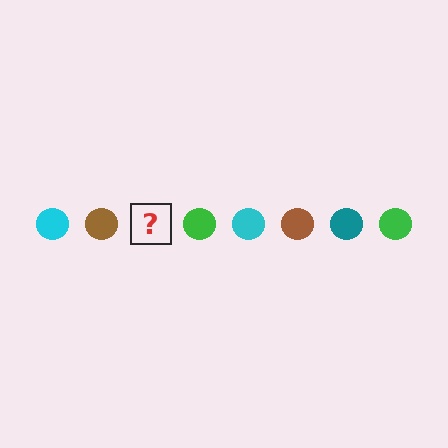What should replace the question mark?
The question mark should be replaced with a teal circle.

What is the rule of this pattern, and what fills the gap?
The rule is that the pattern cycles through cyan, brown, teal, green circles. The gap should be filled with a teal circle.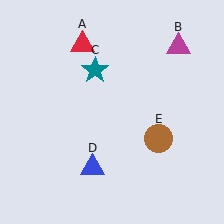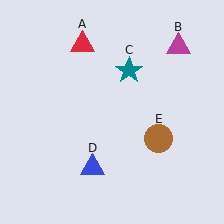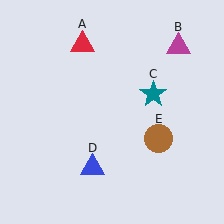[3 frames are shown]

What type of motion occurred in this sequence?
The teal star (object C) rotated clockwise around the center of the scene.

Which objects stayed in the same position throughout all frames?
Red triangle (object A) and magenta triangle (object B) and blue triangle (object D) and brown circle (object E) remained stationary.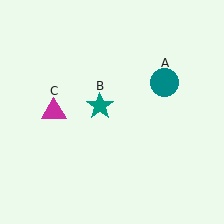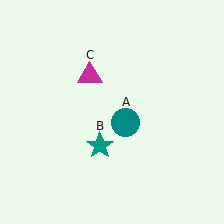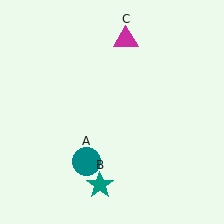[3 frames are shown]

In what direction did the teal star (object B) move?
The teal star (object B) moved down.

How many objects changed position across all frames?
3 objects changed position: teal circle (object A), teal star (object B), magenta triangle (object C).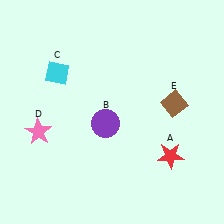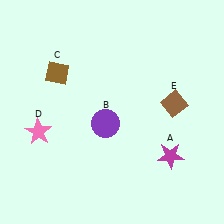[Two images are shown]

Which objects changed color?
A changed from red to magenta. C changed from cyan to brown.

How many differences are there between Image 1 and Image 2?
There are 2 differences between the two images.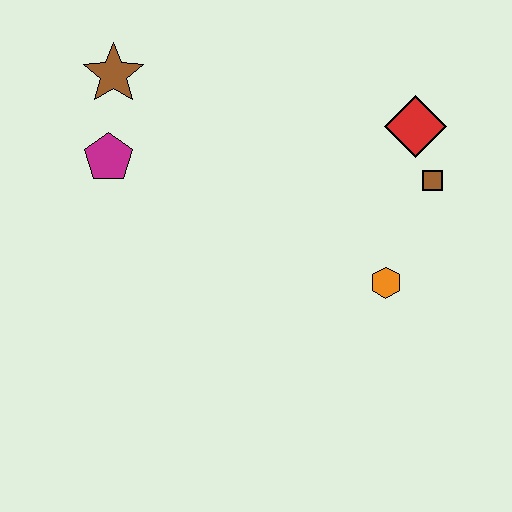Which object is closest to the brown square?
The red diamond is closest to the brown square.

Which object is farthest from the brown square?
The brown star is farthest from the brown square.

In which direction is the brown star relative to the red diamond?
The brown star is to the left of the red diamond.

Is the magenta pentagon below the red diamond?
Yes